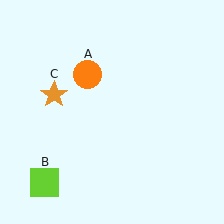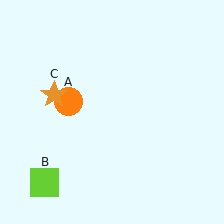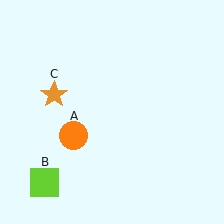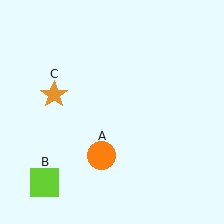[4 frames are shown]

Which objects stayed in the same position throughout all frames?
Lime square (object B) and orange star (object C) remained stationary.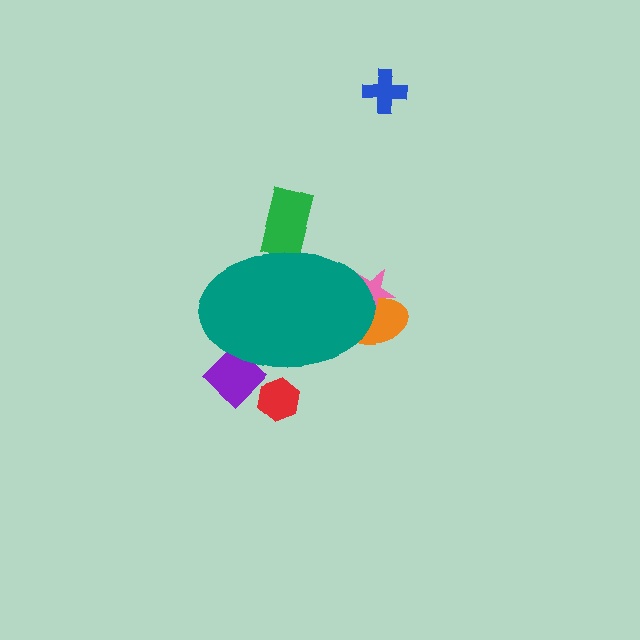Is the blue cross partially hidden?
No, the blue cross is fully visible.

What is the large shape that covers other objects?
A teal ellipse.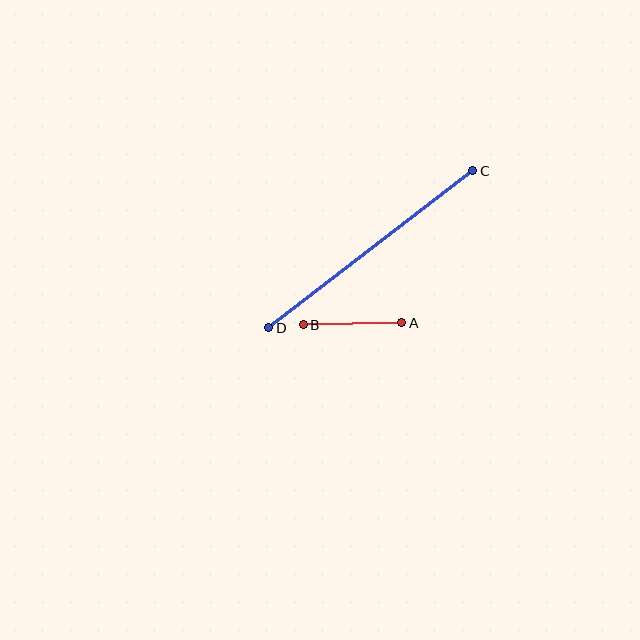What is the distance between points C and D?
The distance is approximately 257 pixels.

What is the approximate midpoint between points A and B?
The midpoint is at approximately (353, 324) pixels.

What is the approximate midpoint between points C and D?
The midpoint is at approximately (371, 249) pixels.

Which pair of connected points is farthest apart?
Points C and D are farthest apart.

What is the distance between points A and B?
The distance is approximately 98 pixels.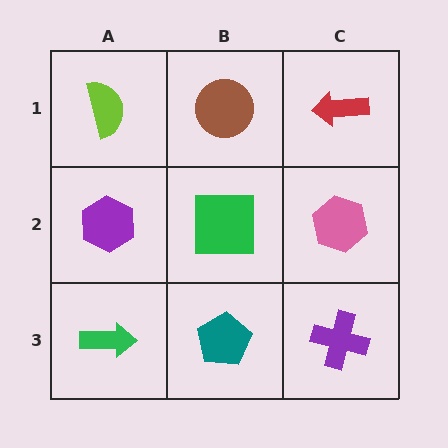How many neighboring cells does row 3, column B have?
3.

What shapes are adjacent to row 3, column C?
A pink hexagon (row 2, column C), a teal pentagon (row 3, column B).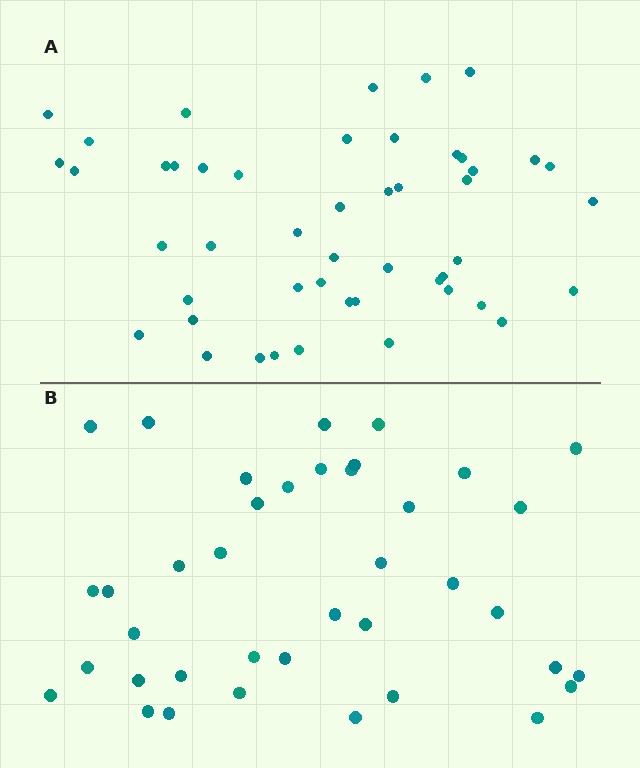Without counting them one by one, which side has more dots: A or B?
Region A (the top region) has more dots.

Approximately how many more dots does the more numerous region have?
Region A has roughly 8 or so more dots than region B.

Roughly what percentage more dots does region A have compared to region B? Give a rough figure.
About 25% more.